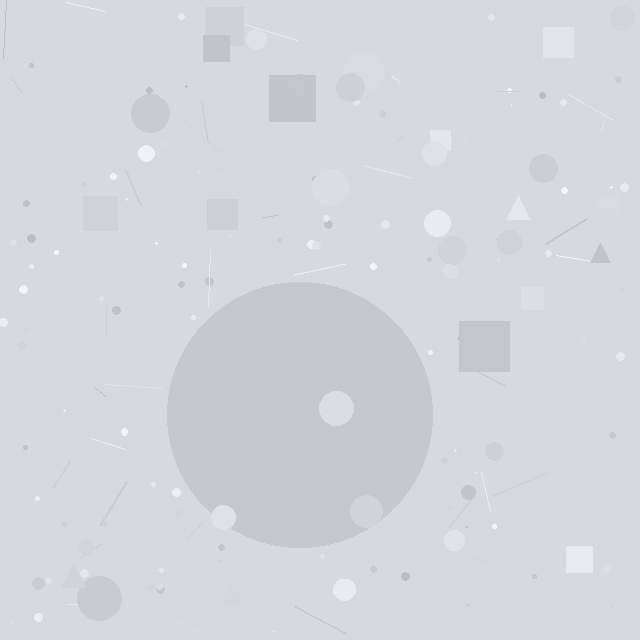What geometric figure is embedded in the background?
A circle is embedded in the background.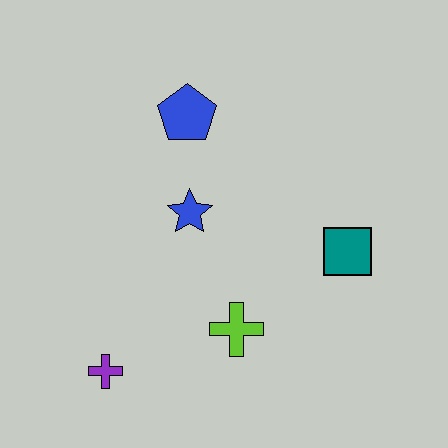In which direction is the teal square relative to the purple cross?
The teal square is to the right of the purple cross.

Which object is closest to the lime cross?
The blue star is closest to the lime cross.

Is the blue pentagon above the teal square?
Yes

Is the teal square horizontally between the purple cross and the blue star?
No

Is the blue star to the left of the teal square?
Yes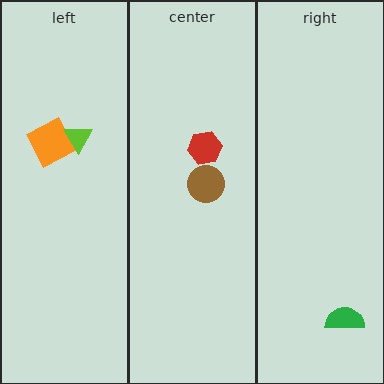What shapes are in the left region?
The orange square, the lime triangle.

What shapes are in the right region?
The green semicircle.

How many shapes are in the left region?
2.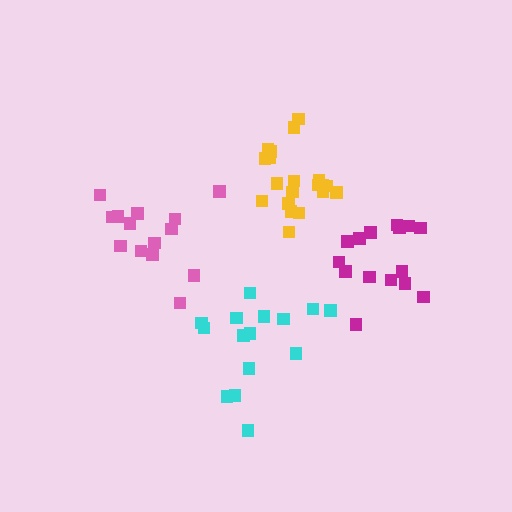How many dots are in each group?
Group 1: 15 dots, Group 2: 15 dots, Group 3: 14 dots, Group 4: 20 dots (64 total).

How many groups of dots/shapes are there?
There are 4 groups.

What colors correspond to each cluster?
The clusters are colored: cyan, magenta, pink, yellow.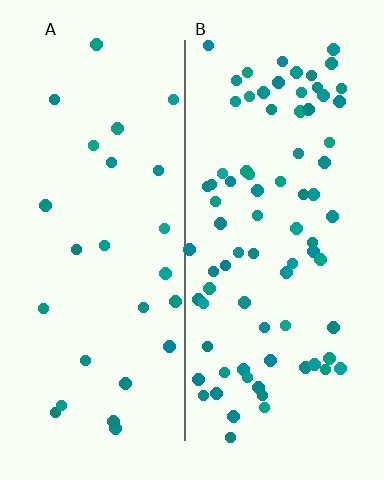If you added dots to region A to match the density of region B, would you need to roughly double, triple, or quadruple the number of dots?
Approximately triple.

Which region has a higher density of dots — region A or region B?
B (the right).